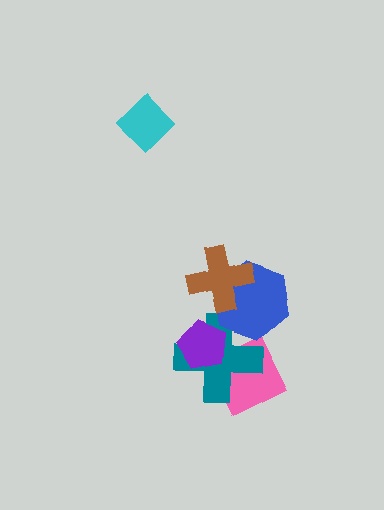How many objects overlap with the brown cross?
1 object overlaps with the brown cross.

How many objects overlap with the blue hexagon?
2 objects overlap with the blue hexagon.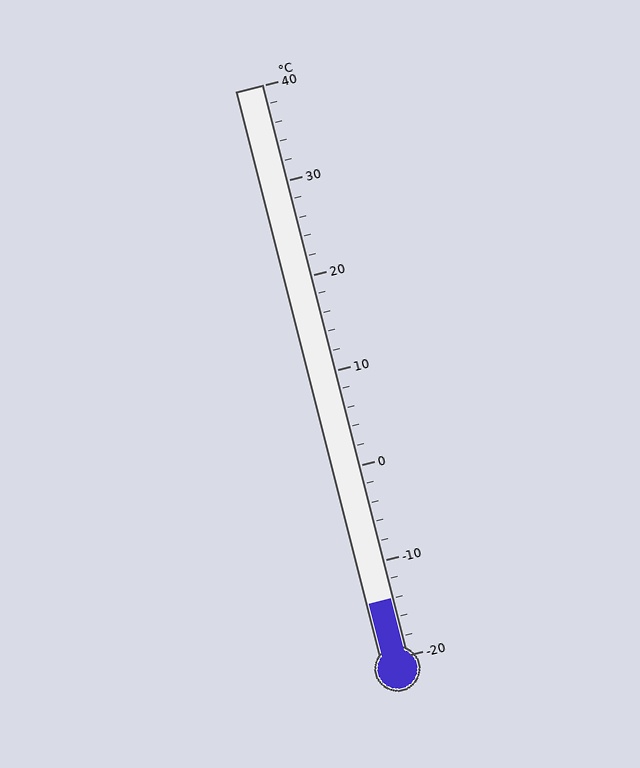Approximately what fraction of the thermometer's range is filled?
The thermometer is filled to approximately 10% of its range.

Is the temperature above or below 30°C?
The temperature is below 30°C.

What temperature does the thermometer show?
The thermometer shows approximately -14°C.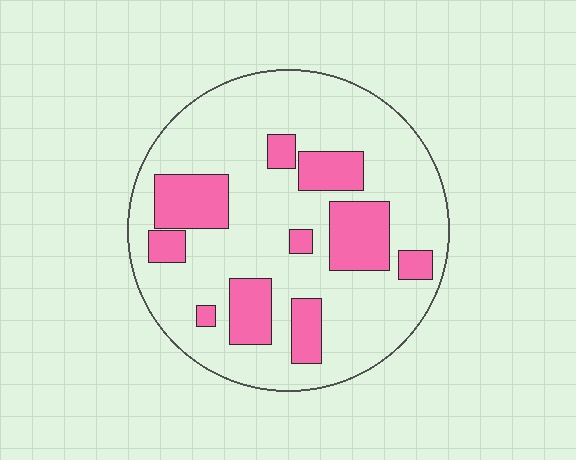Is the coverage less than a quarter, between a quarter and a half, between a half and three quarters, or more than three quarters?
Less than a quarter.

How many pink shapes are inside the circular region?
10.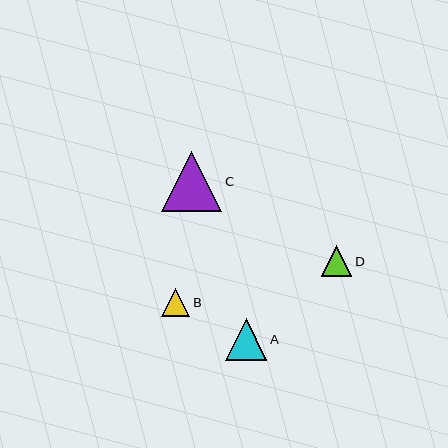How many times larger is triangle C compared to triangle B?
Triangle C is approximately 2.1 times the size of triangle B.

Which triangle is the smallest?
Triangle B is the smallest with a size of approximately 28 pixels.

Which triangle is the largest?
Triangle C is the largest with a size of approximately 60 pixels.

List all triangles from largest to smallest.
From largest to smallest: C, A, D, B.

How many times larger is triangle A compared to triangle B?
Triangle A is approximately 1.5 times the size of triangle B.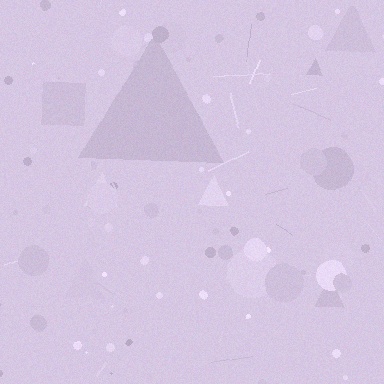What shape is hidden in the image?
A triangle is hidden in the image.